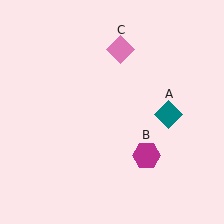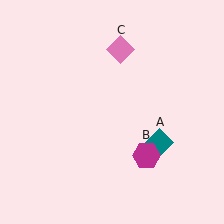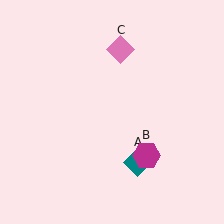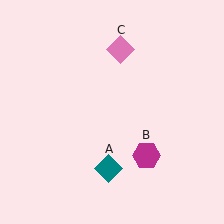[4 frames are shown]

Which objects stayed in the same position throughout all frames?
Magenta hexagon (object B) and pink diamond (object C) remained stationary.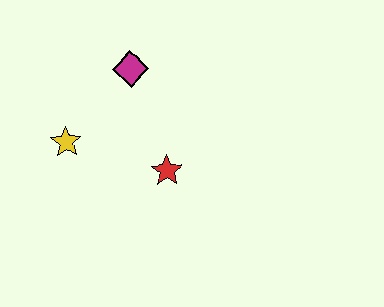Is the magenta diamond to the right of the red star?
No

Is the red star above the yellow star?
No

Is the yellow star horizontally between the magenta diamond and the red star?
No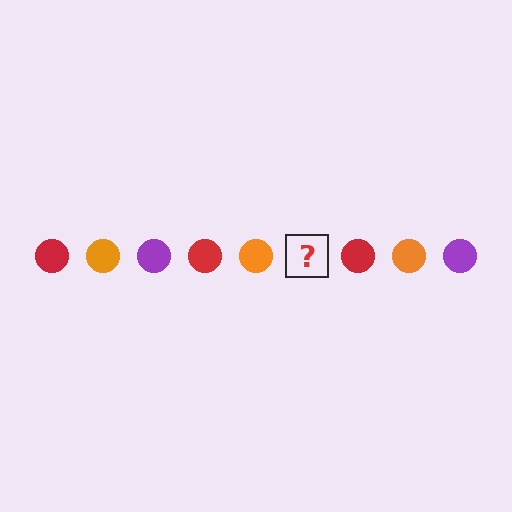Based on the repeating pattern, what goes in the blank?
The blank should be a purple circle.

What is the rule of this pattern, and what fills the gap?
The rule is that the pattern cycles through red, orange, purple circles. The gap should be filled with a purple circle.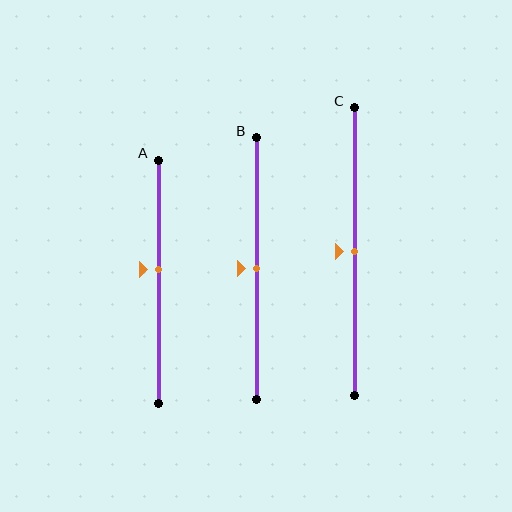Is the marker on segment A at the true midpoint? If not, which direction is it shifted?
No, the marker on segment A is shifted upward by about 5% of the segment length.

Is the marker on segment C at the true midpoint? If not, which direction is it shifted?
Yes, the marker on segment C is at the true midpoint.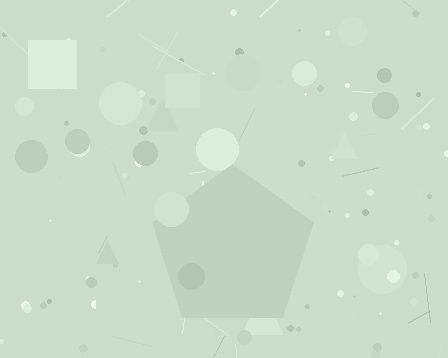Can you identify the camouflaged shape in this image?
The camouflaged shape is a pentagon.